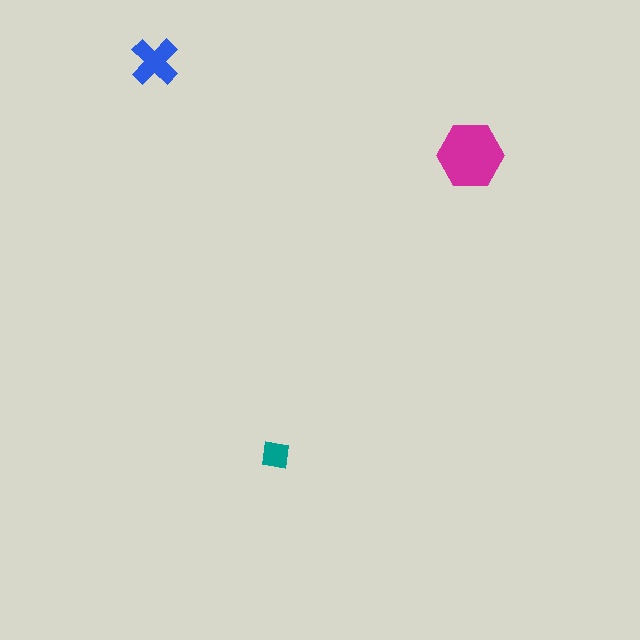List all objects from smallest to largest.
The teal square, the blue cross, the magenta hexagon.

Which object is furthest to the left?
The blue cross is leftmost.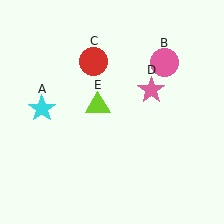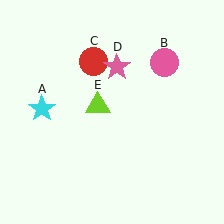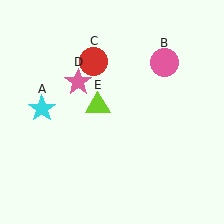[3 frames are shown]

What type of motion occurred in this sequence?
The pink star (object D) rotated counterclockwise around the center of the scene.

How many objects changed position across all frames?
1 object changed position: pink star (object D).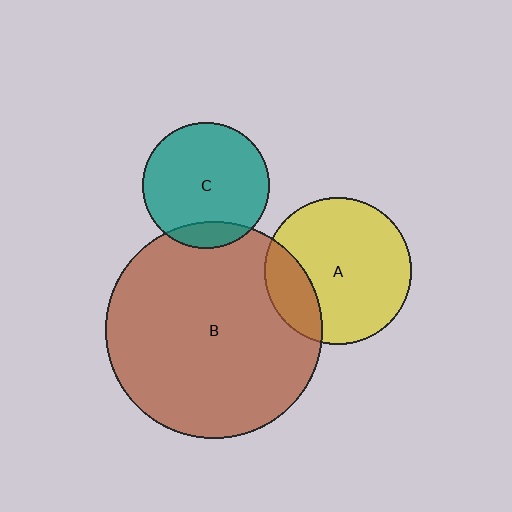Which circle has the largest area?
Circle B (brown).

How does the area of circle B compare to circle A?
Approximately 2.2 times.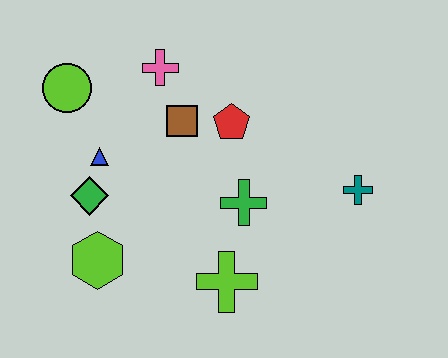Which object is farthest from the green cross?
The lime circle is farthest from the green cross.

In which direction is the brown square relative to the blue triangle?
The brown square is to the right of the blue triangle.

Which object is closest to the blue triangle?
The green diamond is closest to the blue triangle.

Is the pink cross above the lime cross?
Yes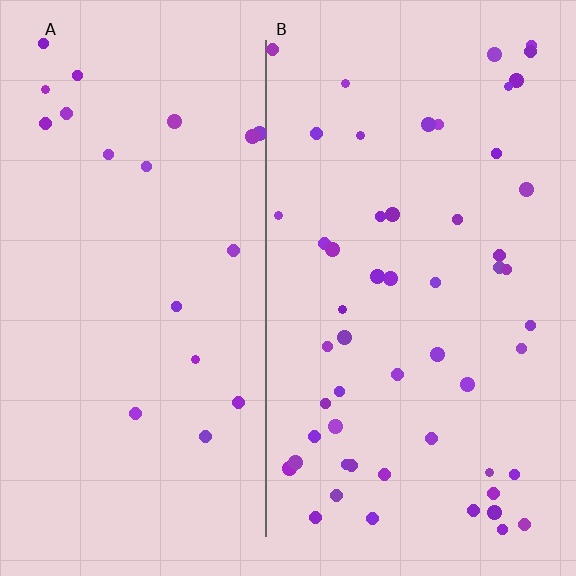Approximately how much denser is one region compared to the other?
Approximately 2.8× — region B over region A.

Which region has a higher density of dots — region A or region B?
B (the right).